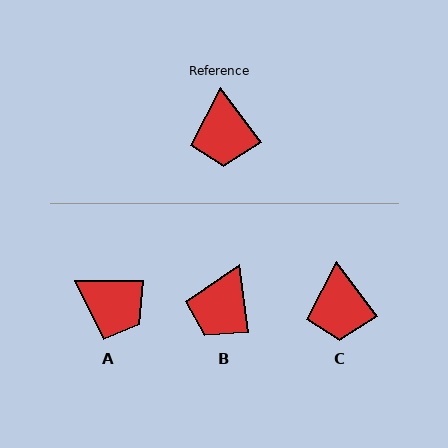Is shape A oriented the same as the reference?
No, it is off by about 54 degrees.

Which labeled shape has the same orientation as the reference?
C.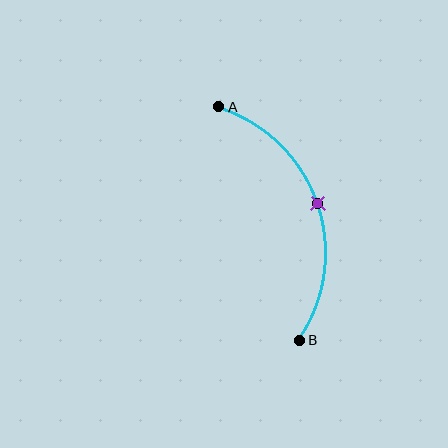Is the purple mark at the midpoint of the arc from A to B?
Yes. The purple mark lies on the arc at equal arc-length from both A and B — it is the arc midpoint.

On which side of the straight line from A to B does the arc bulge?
The arc bulges to the right of the straight line connecting A and B.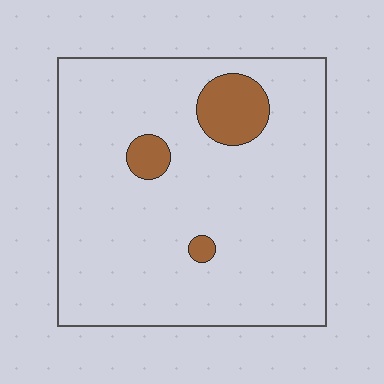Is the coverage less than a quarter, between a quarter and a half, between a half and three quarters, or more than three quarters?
Less than a quarter.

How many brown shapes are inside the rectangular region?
3.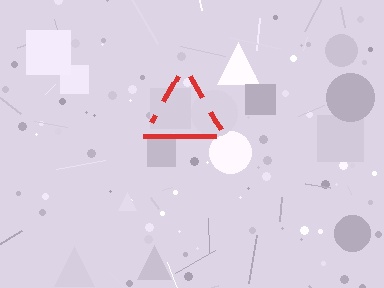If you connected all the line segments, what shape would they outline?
They would outline a triangle.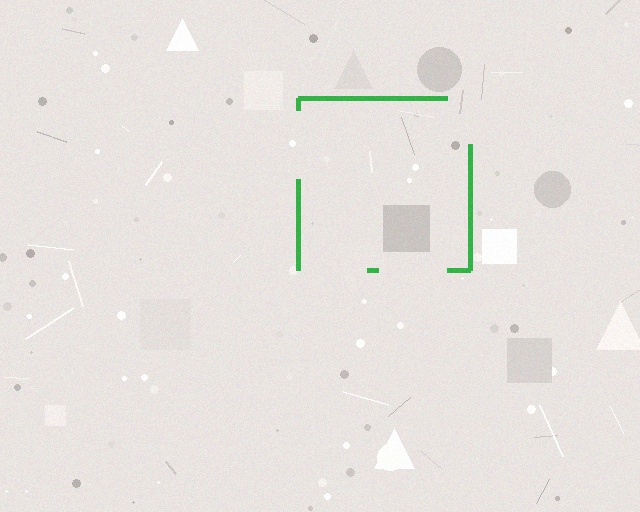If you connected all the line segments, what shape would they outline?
They would outline a square.